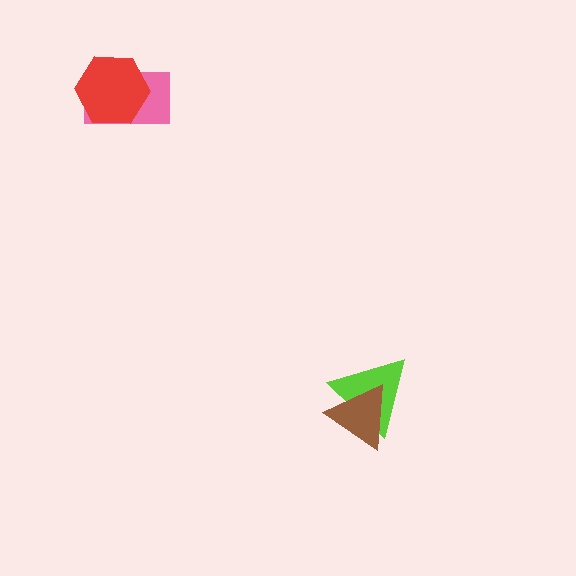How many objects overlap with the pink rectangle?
1 object overlaps with the pink rectangle.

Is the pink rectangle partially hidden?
Yes, it is partially covered by another shape.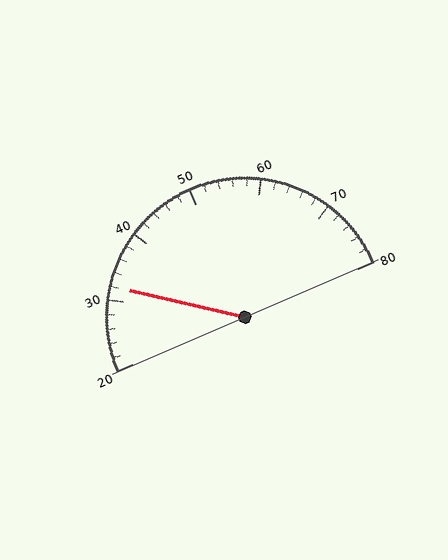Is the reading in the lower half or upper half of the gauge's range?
The reading is in the lower half of the range (20 to 80).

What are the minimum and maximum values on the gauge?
The gauge ranges from 20 to 80.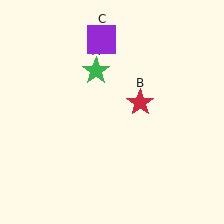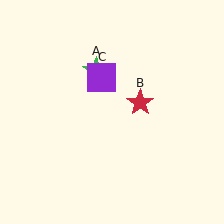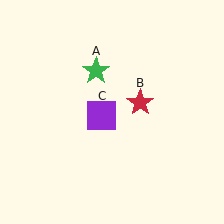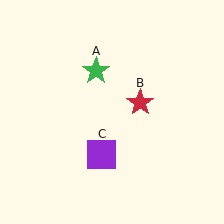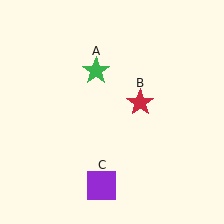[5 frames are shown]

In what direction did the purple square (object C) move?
The purple square (object C) moved down.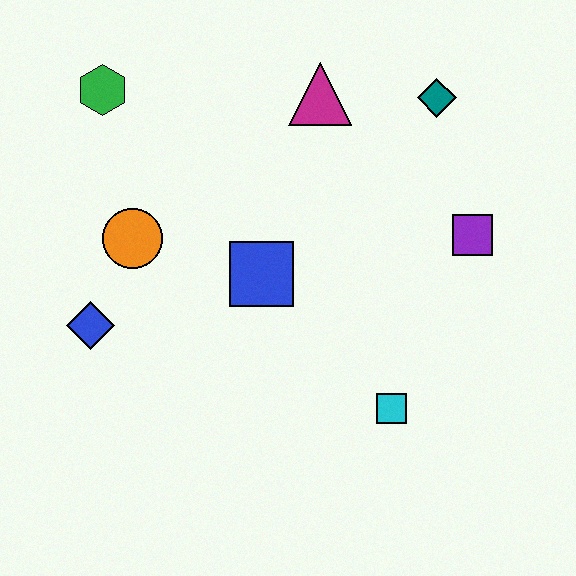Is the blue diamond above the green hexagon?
No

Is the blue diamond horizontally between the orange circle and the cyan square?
No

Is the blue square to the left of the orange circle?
No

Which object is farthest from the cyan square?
The green hexagon is farthest from the cyan square.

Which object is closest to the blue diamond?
The orange circle is closest to the blue diamond.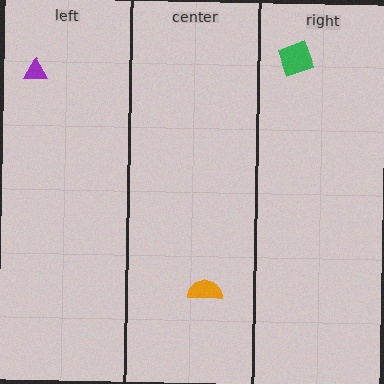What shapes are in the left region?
The purple triangle.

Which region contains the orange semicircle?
The center region.